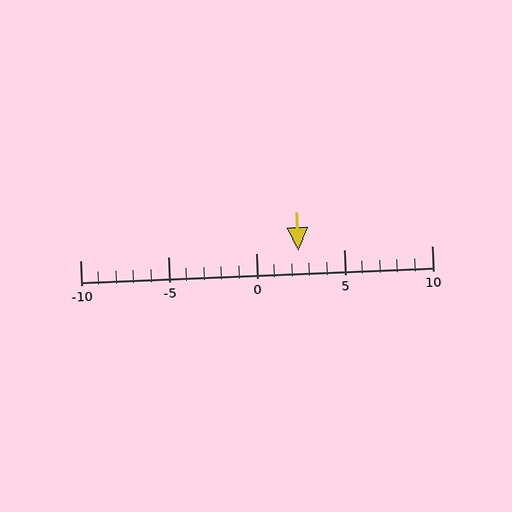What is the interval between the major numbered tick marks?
The major tick marks are spaced 5 units apart.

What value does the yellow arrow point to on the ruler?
The yellow arrow points to approximately 2.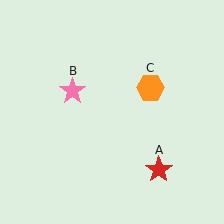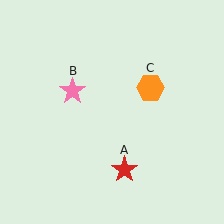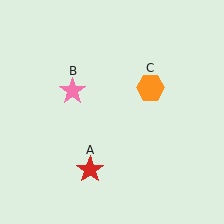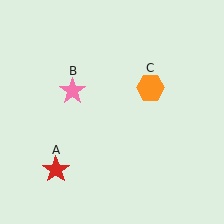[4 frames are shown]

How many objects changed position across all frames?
1 object changed position: red star (object A).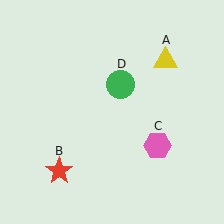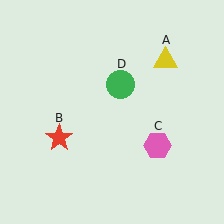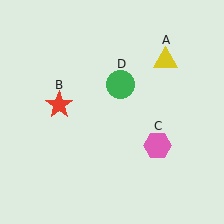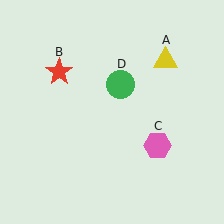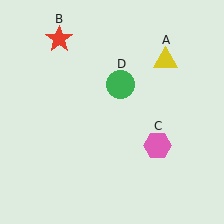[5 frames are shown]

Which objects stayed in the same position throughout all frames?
Yellow triangle (object A) and pink hexagon (object C) and green circle (object D) remained stationary.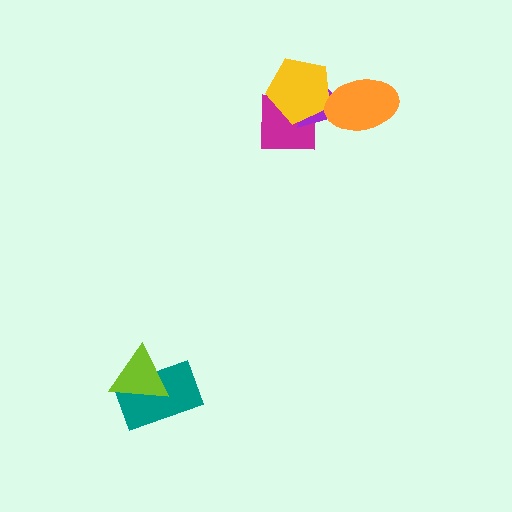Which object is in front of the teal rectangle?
The lime triangle is in front of the teal rectangle.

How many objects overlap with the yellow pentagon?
3 objects overlap with the yellow pentagon.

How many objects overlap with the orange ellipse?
2 objects overlap with the orange ellipse.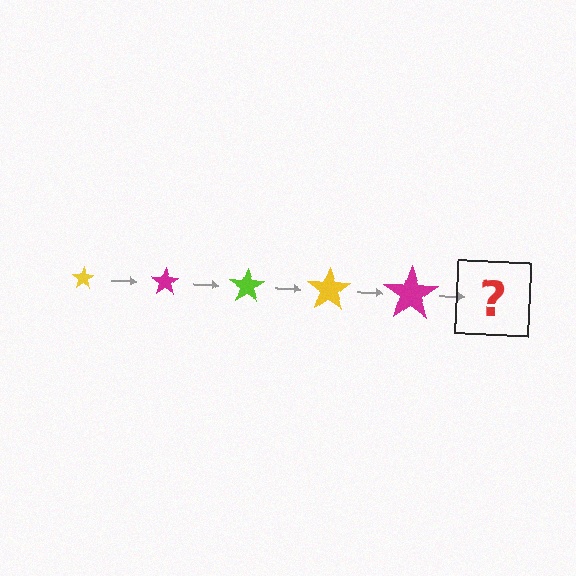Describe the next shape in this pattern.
It should be a lime star, larger than the previous one.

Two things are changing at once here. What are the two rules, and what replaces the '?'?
The two rules are that the star grows larger each step and the color cycles through yellow, magenta, and lime. The '?' should be a lime star, larger than the previous one.